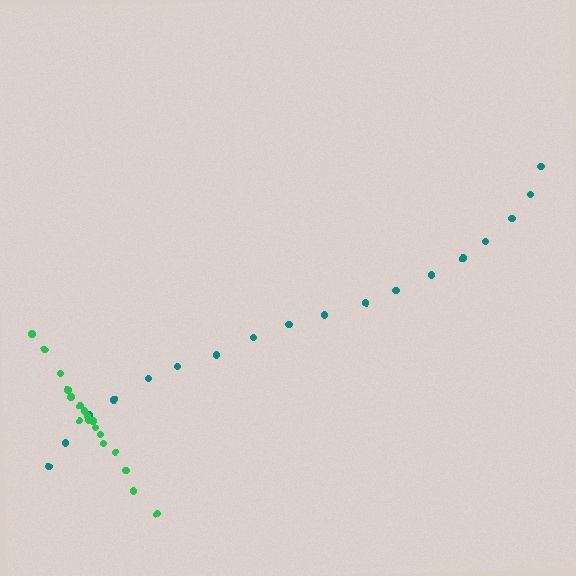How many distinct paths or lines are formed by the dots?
There are 2 distinct paths.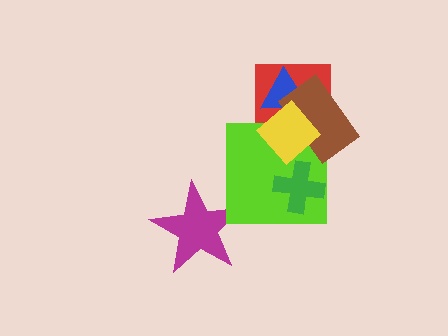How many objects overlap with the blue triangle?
3 objects overlap with the blue triangle.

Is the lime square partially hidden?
Yes, it is partially covered by another shape.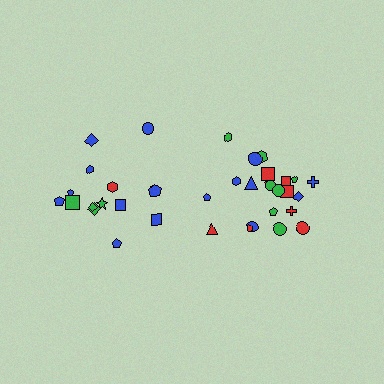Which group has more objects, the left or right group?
The right group.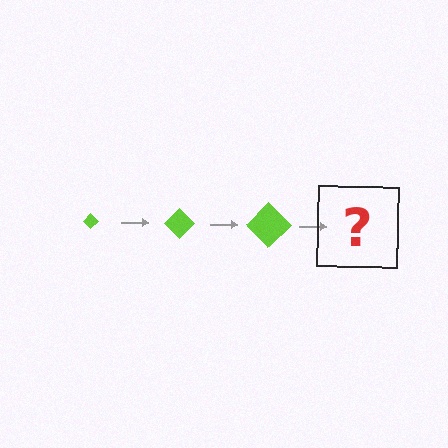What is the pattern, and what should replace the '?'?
The pattern is that the diamond gets progressively larger each step. The '?' should be a lime diamond, larger than the previous one.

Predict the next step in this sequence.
The next step is a lime diamond, larger than the previous one.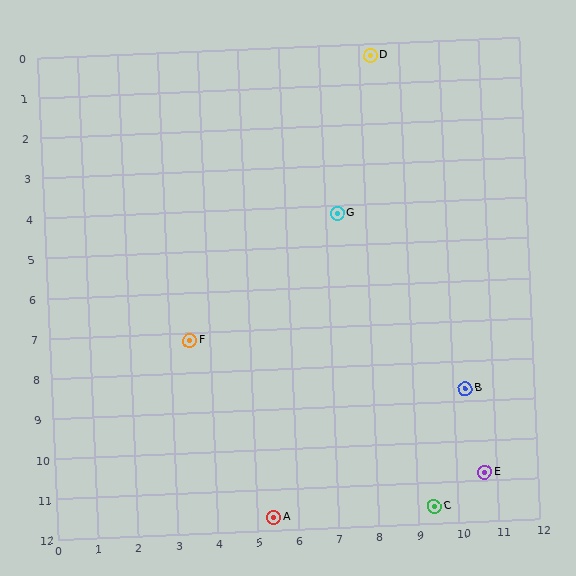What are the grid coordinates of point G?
Point G is at approximately (7.3, 4.2).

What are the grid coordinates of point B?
Point B is at approximately (10.3, 8.7).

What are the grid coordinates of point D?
Point D is at approximately (8.3, 0.3).